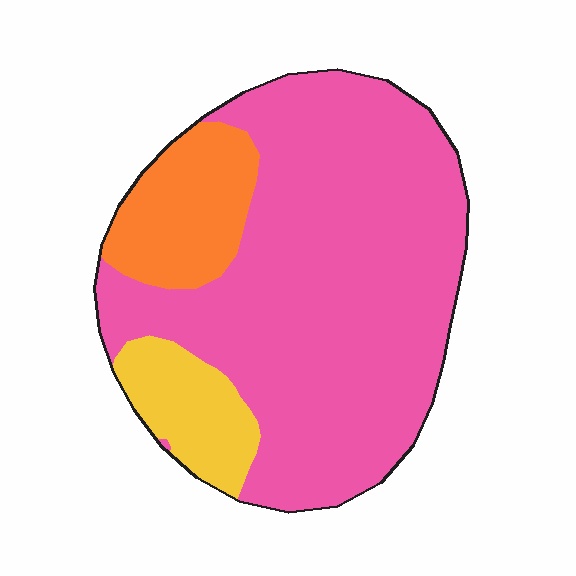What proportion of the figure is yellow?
Yellow covers around 10% of the figure.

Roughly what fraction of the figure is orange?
Orange takes up less than a quarter of the figure.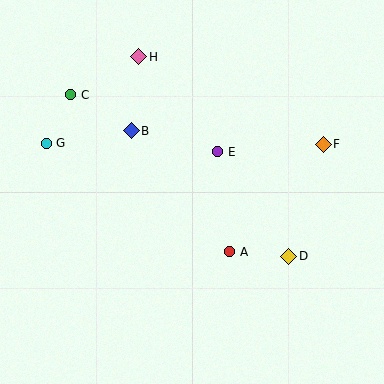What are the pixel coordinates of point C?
Point C is at (71, 95).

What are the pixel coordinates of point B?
Point B is at (131, 131).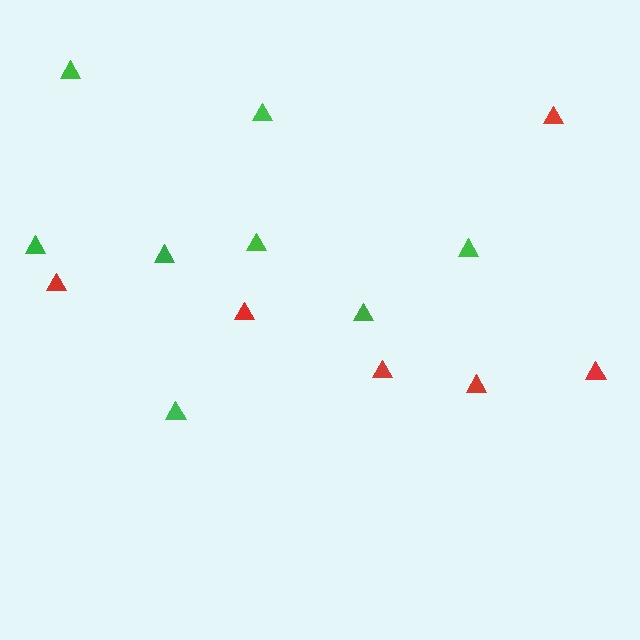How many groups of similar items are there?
There are 2 groups: one group of red triangles (6) and one group of green triangles (8).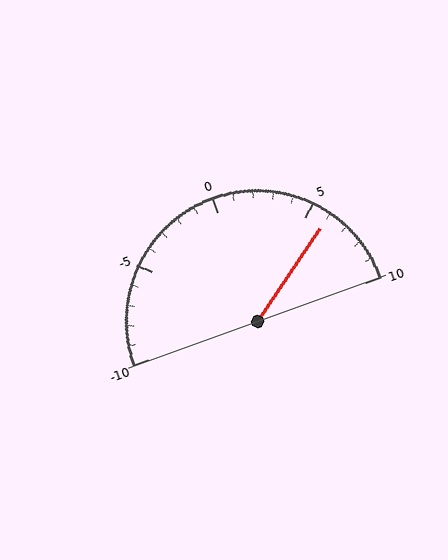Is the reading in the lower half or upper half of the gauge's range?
The reading is in the upper half of the range (-10 to 10).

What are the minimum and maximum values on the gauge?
The gauge ranges from -10 to 10.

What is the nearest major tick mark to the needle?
The nearest major tick mark is 5.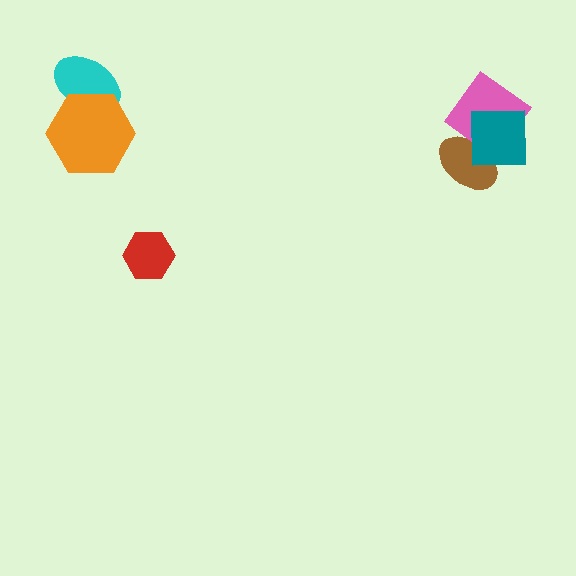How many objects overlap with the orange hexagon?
1 object overlaps with the orange hexagon.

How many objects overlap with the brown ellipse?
2 objects overlap with the brown ellipse.